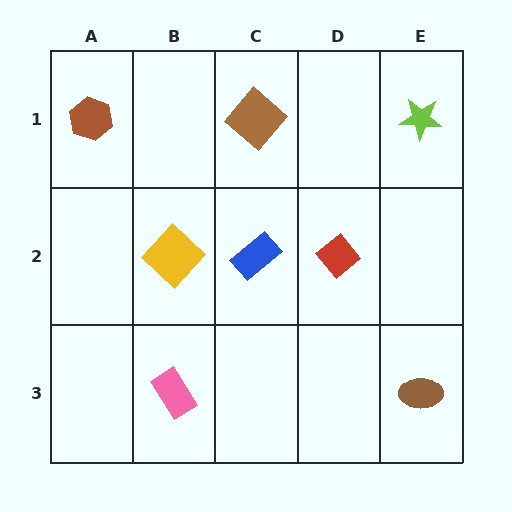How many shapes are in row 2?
3 shapes.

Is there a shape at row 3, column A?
No, that cell is empty.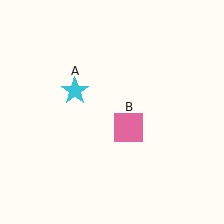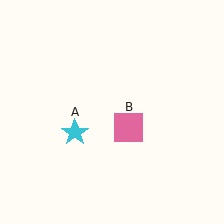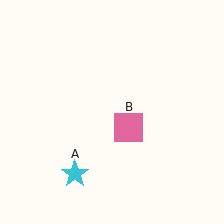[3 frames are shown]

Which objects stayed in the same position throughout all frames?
Pink square (object B) remained stationary.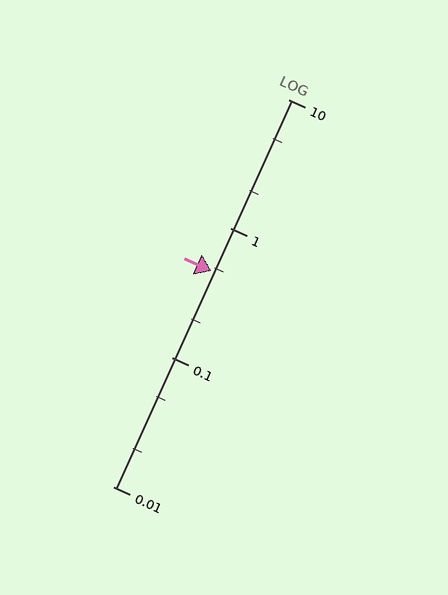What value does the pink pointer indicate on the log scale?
The pointer indicates approximately 0.47.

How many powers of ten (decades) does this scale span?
The scale spans 3 decades, from 0.01 to 10.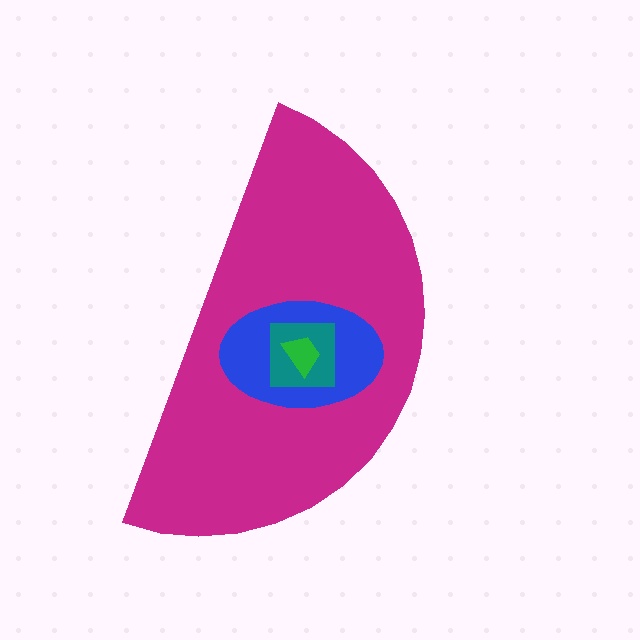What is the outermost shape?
The magenta semicircle.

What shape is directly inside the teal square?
The green trapezoid.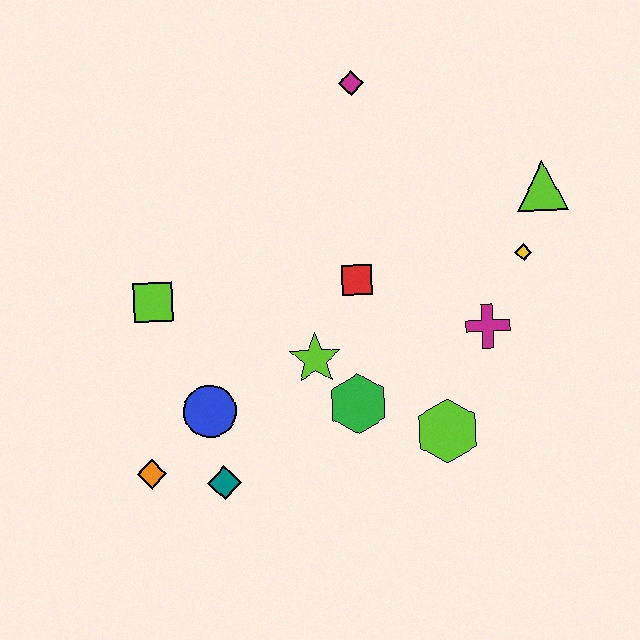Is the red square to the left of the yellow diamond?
Yes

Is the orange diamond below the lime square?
Yes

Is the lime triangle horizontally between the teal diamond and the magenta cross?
No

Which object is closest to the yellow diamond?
The lime triangle is closest to the yellow diamond.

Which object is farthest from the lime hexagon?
The magenta diamond is farthest from the lime hexagon.